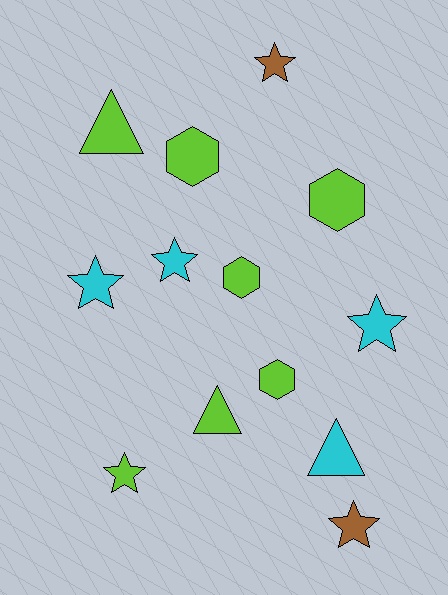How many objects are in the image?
There are 13 objects.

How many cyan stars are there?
There are 3 cyan stars.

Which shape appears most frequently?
Star, with 6 objects.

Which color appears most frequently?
Lime, with 7 objects.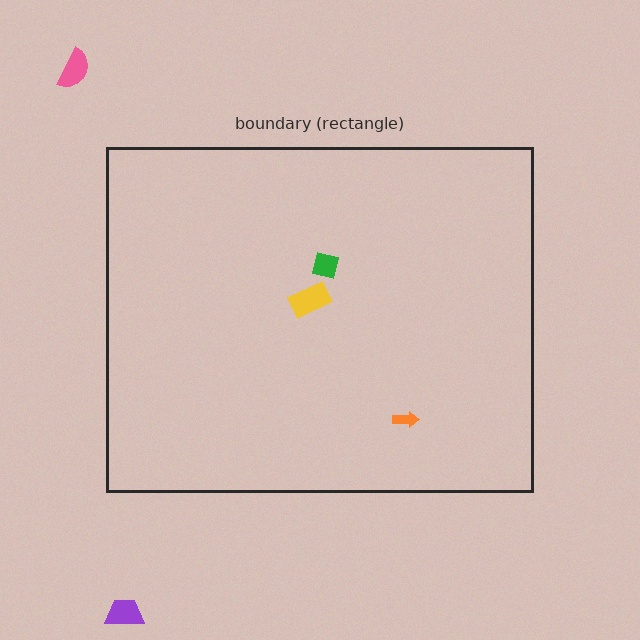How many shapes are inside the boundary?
3 inside, 2 outside.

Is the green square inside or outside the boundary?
Inside.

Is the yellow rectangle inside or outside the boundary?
Inside.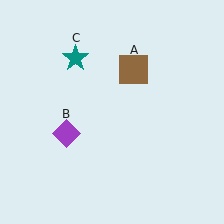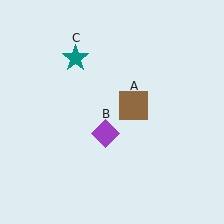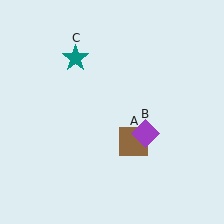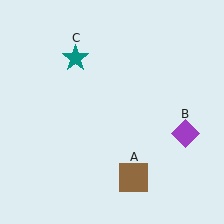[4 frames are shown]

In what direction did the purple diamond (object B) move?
The purple diamond (object B) moved right.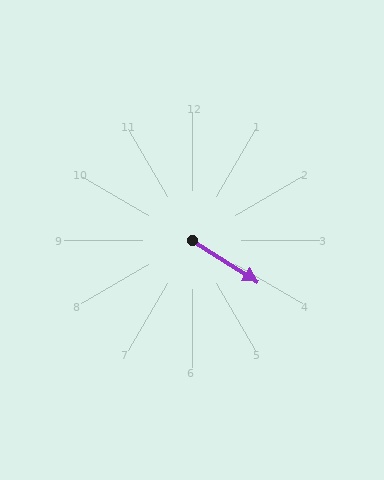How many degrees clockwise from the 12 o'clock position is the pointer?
Approximately 123 degrees.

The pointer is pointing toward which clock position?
Roughly 4 o'clock.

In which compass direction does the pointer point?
Southeast.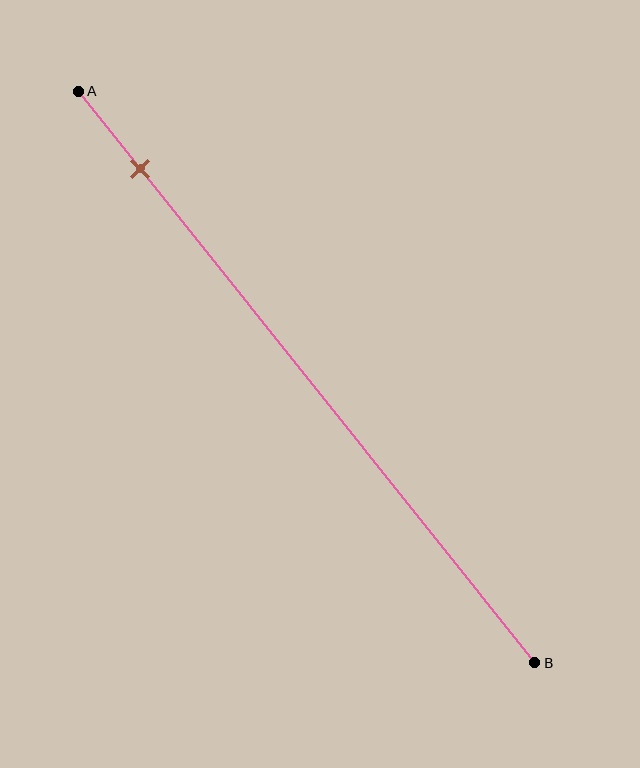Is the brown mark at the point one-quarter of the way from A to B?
No, the mark is at about 15% from A, not at the 25% one-quarter point.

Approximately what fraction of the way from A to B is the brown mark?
The brown mark is approximately 15% of the way from A to B.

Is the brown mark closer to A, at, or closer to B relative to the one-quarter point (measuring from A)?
The brown mark is closer to point A than the one-quarter point of segment AB.